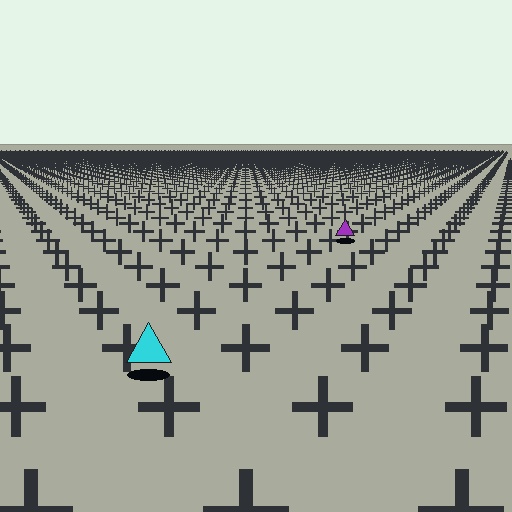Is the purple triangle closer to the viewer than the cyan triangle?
No. The cyan triangle is closer — you can tell from the texture gradient: the ground texture is coarser near it.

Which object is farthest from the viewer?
The purple triangle is farthest from the viewer. It appears smaller and the ground texture around it is denser.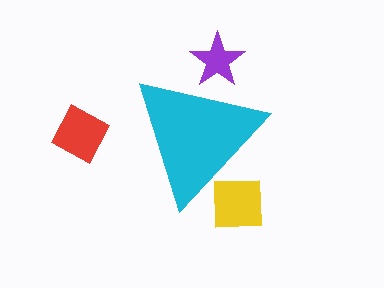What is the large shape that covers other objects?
A cyan triangle.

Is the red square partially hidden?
No, the red square is fully visible.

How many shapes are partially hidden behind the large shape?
2 shapes are partially hidden.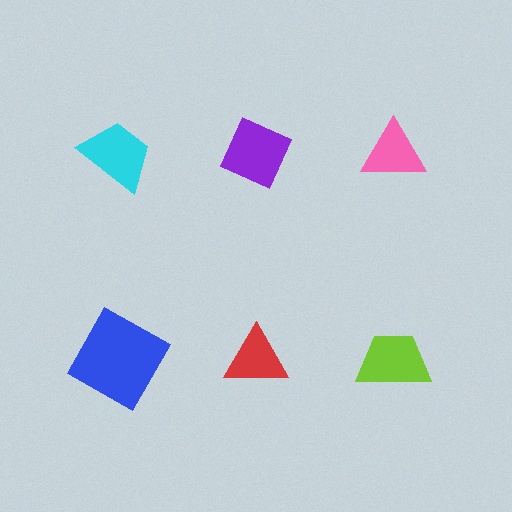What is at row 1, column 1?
A cyan trapezoid.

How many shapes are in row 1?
3 shapes.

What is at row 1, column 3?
A pink triangle.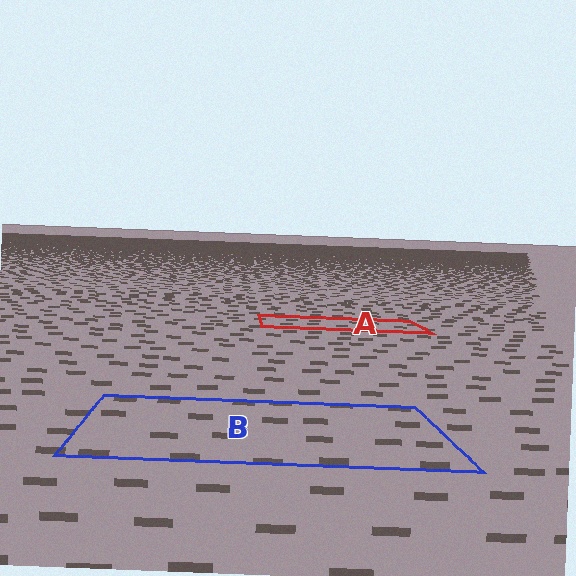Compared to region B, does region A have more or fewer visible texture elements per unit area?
Region A has more texture elements per unit area — they are packed more densely because it is farther away.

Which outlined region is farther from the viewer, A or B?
Region A is farther from the viewer — the texture elements inside it appear smaller and more densely packed.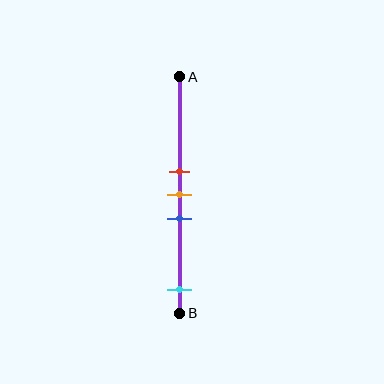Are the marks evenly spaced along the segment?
No, the marks are not evenly spaced.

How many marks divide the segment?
There are 4 marks dividing the segment.